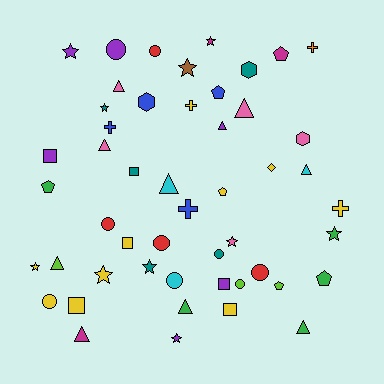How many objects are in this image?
There are 50 objects.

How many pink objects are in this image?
There are 5 pink objects.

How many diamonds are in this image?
There is 1 diamond.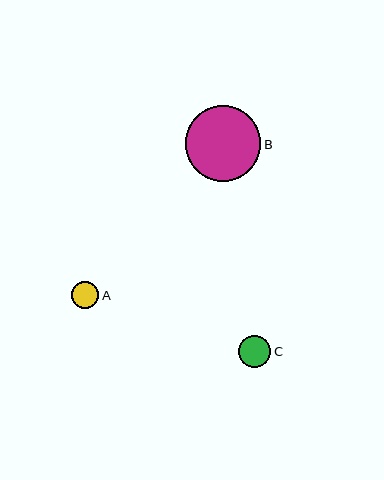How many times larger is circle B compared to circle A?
Circle B is approximately 2.8 times the size of circle A.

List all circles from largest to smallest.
From largest to smallest: B, C, A.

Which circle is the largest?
Circle B is the largest with a size of approximately 76 pixels.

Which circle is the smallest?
Circle A is the smallest with a size of approximately 27 pixels.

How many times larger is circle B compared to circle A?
Circle B is approximately 2.8 times the size of circle A.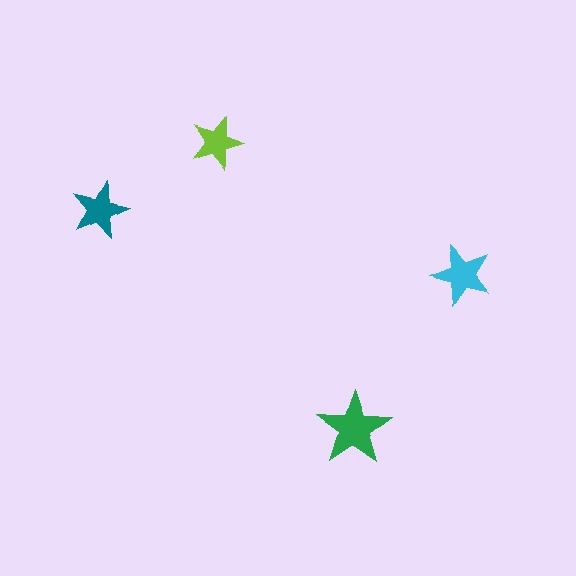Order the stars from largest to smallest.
the green one, the cyan one, the teal one, the lime one.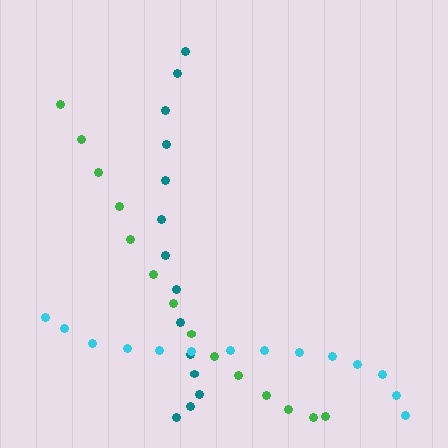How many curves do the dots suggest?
There are 3 distinct paths.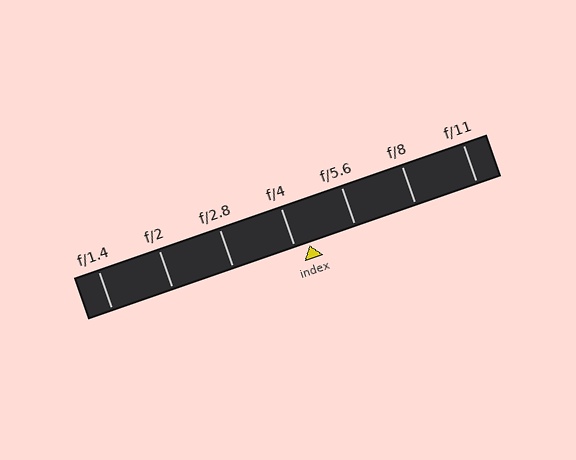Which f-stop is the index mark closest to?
The index mark is closest to f/4.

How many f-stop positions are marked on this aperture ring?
There are 7 f-stop positions marked.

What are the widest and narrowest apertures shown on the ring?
The widest aperture shown is f/1.4 and the narrowest is f/11.